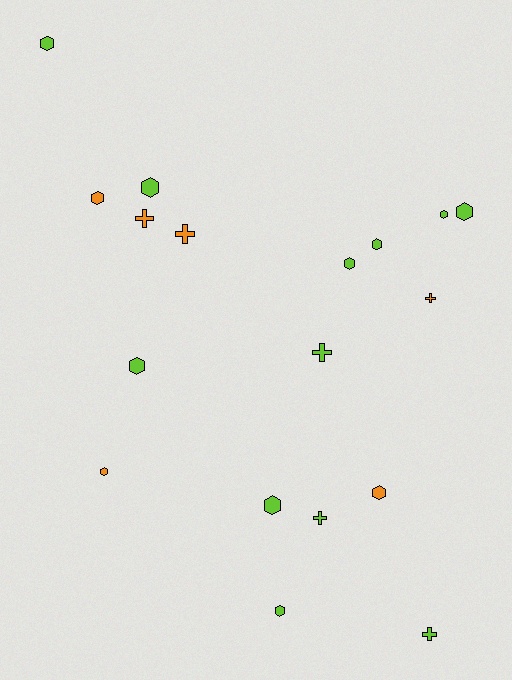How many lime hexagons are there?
There are 9 lime hexagons.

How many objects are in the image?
There are 18 objects.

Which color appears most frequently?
Lime, with 12 objects.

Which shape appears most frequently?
Hexagon, with 12 objects.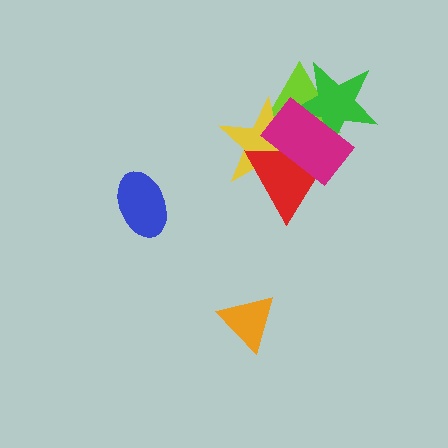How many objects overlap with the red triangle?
4 objects overlap with the red triangle.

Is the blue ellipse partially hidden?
No, no other shape covers it.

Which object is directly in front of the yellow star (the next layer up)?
The red triangle is directly in front of the yellow star.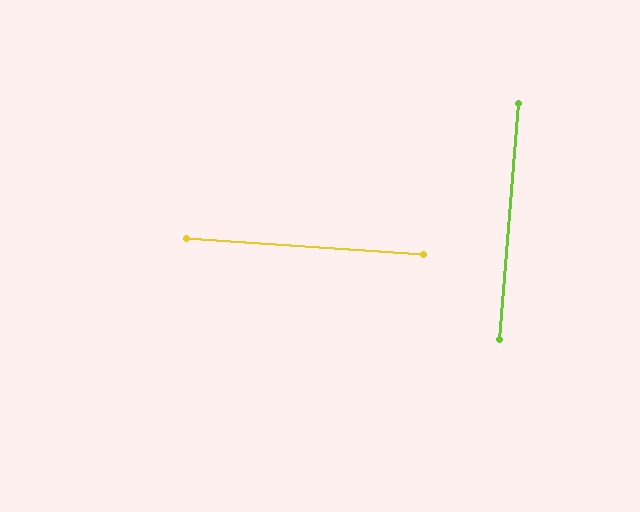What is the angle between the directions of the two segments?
Approximately 89 degrees.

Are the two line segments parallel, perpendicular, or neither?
Perpendicular — they meet at approximately 89°.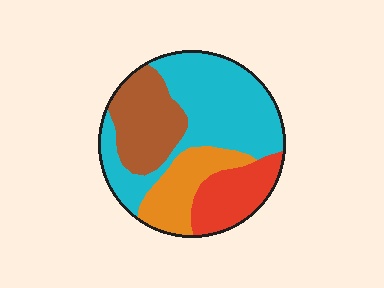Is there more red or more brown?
Brown.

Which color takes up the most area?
Cyan, at roughly 45%.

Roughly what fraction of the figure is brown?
Brown takes up about one fifth (1/5) of the figure.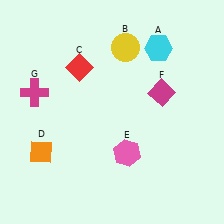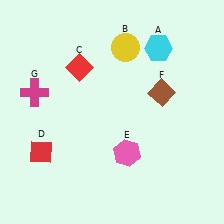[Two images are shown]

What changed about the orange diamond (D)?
In Image 1, D is orange. In Image 2, it changed to red.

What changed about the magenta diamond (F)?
In Image 1, F is magenta. In Image 2, it changed to brown.